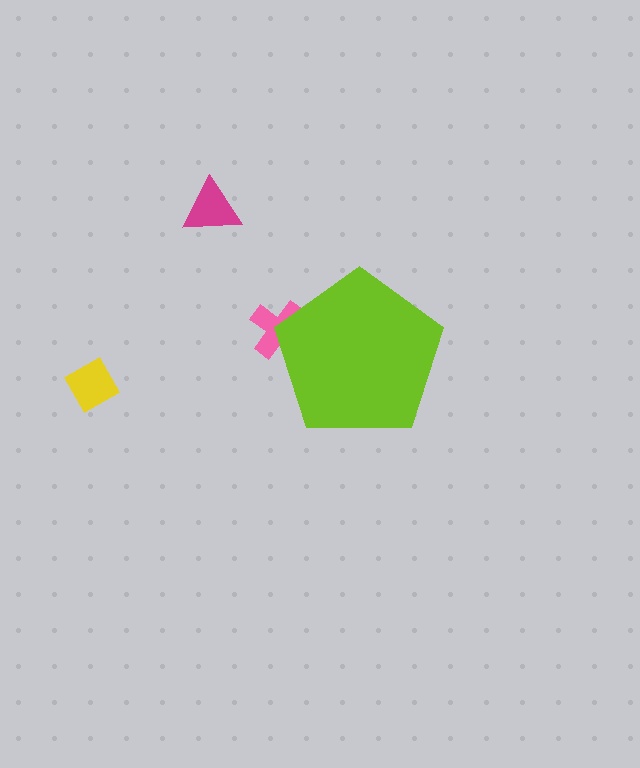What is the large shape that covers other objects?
A lime pentagon.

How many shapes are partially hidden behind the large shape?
1 shape is partially hidden.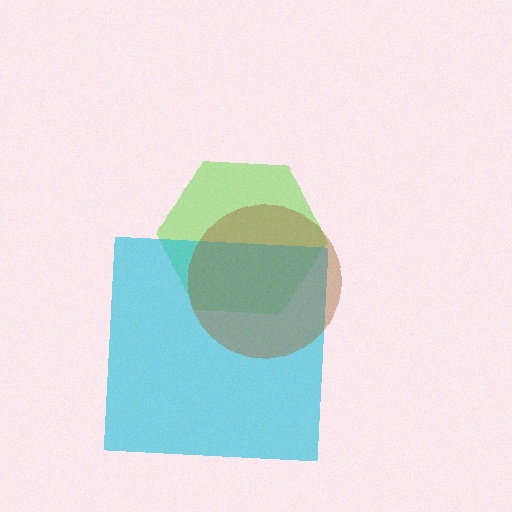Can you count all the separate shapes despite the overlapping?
Yes, there are 3 separate shapes.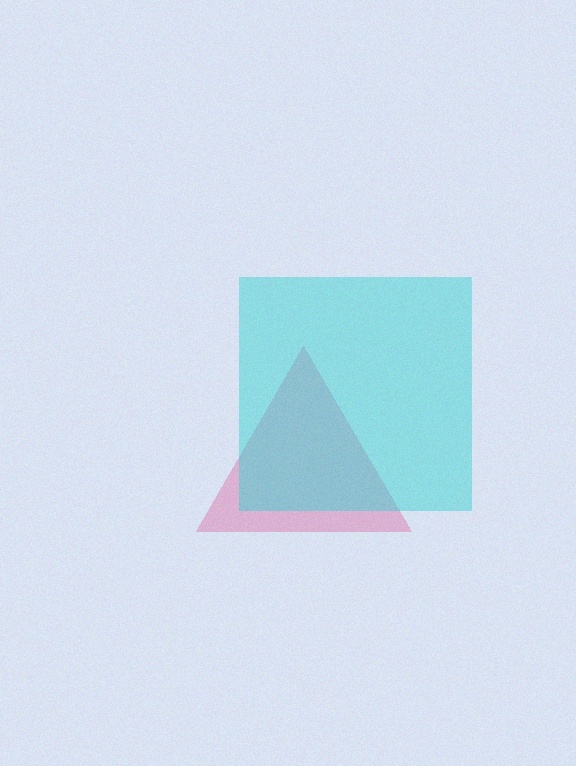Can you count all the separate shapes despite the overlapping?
Yes, there are 2 separate shapes.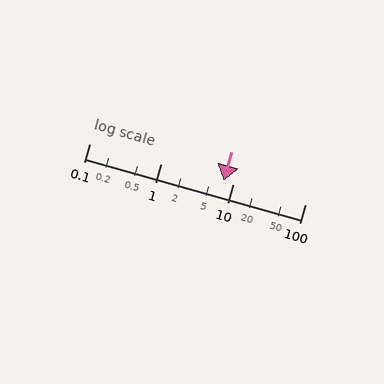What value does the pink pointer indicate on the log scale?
The pointer indicates approximately 7.4.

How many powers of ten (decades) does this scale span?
The scale spans 3 decades, from 0.1 to 100.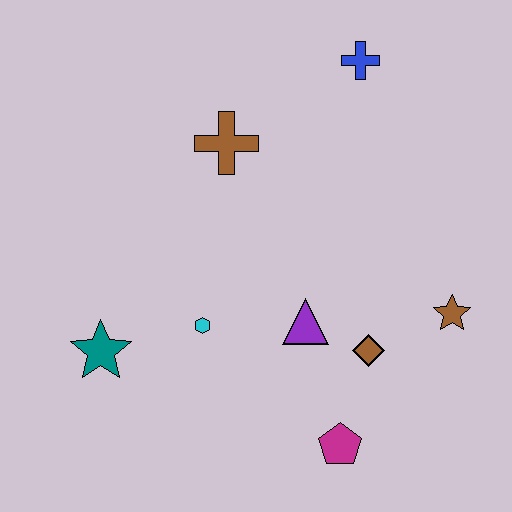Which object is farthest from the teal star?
The blue cross is farthest from the teal star.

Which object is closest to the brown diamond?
The purple triangle is closest to the brown diamond.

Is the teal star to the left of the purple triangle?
Yes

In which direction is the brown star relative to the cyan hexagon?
The brown star is to the right of the cyan hexagon.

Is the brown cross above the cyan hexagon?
Yes